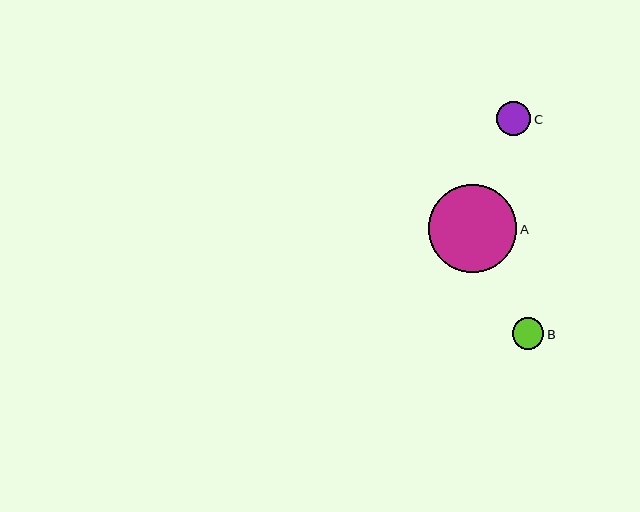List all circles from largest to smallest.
From largest to smallest: A, C, B.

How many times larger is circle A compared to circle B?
Circle A is approximately 2.8 times the size of circle B.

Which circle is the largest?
Circle A is the largest with a size of approximately 88 pixels.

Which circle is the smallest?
Circle B is the smallest with a size of approximately 32 pixels.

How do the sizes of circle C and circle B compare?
Circle C and circle B are approximately the same size.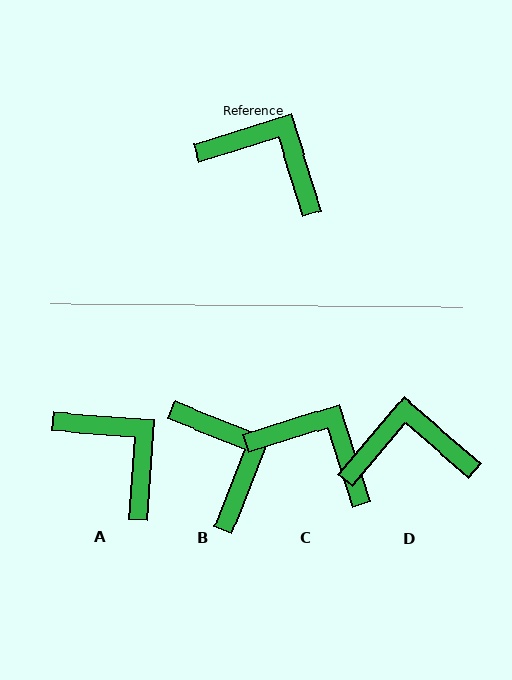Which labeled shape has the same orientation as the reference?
C.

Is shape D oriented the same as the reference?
No, it is off by about 32 degrees.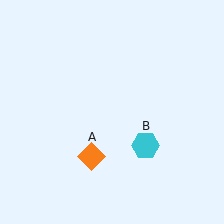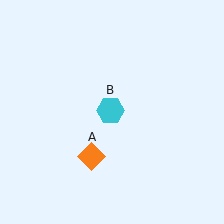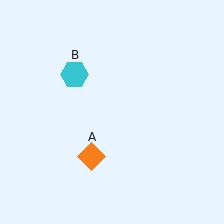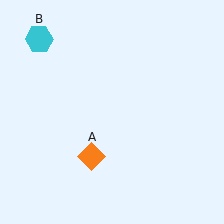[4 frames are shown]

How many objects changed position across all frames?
1 object changed position: cyan hexagon (object B).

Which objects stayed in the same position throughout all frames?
Orange diamond (object A) remained stationary.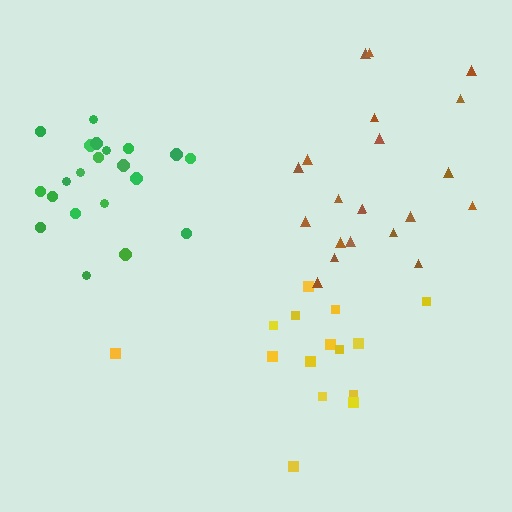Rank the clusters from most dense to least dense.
green, brown, yellow.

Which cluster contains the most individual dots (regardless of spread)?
Brown (21).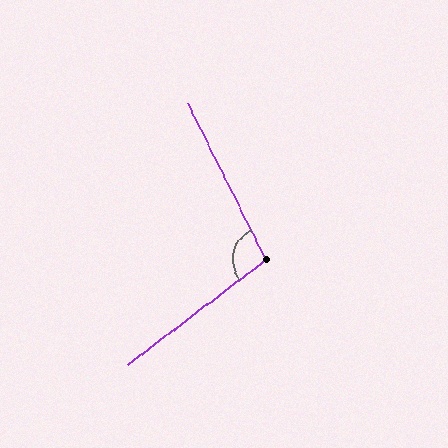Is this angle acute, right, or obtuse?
It is obtuse.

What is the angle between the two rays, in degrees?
Approximately 101 degrees.